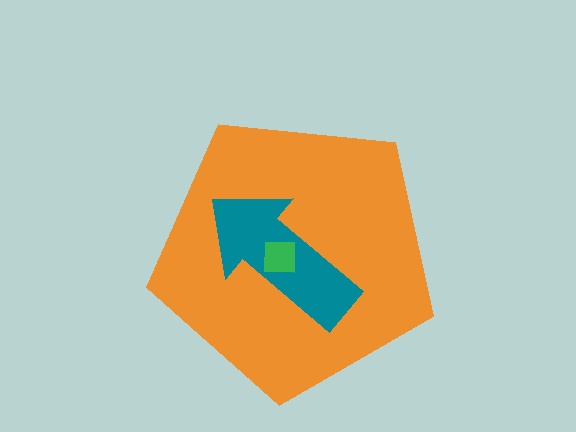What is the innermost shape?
The green square.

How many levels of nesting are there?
3.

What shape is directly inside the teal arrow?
The green square.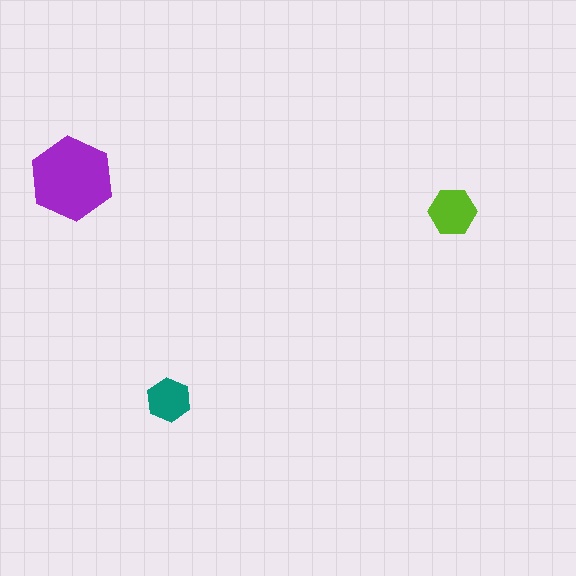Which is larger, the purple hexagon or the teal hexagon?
The purple one.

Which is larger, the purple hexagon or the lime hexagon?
The purple one.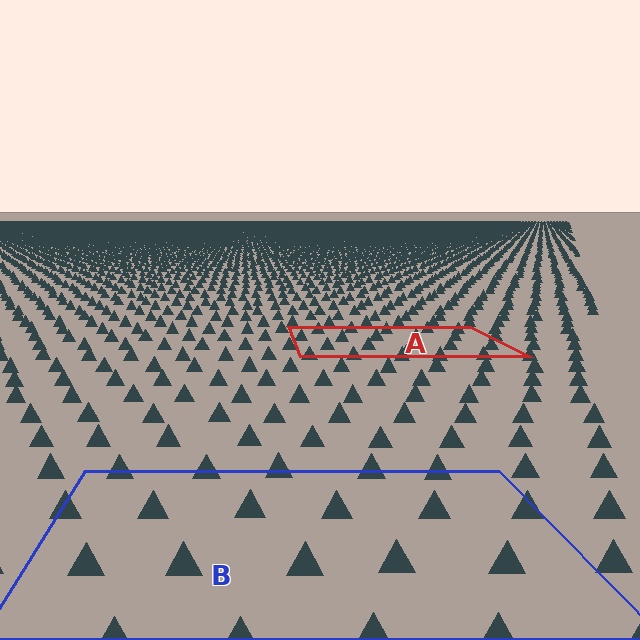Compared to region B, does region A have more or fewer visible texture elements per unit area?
Region A has more texture elements per unit area — they are packed more densely because it is farther away.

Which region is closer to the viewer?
Region B is closer. The texture elements there are larger and more spread out.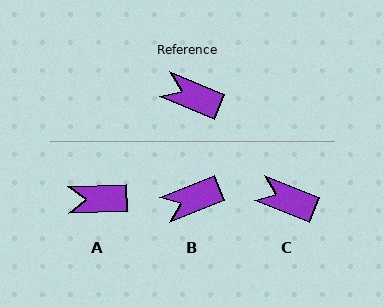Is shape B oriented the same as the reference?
No, it is off by about 44 degrees.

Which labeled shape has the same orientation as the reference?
C.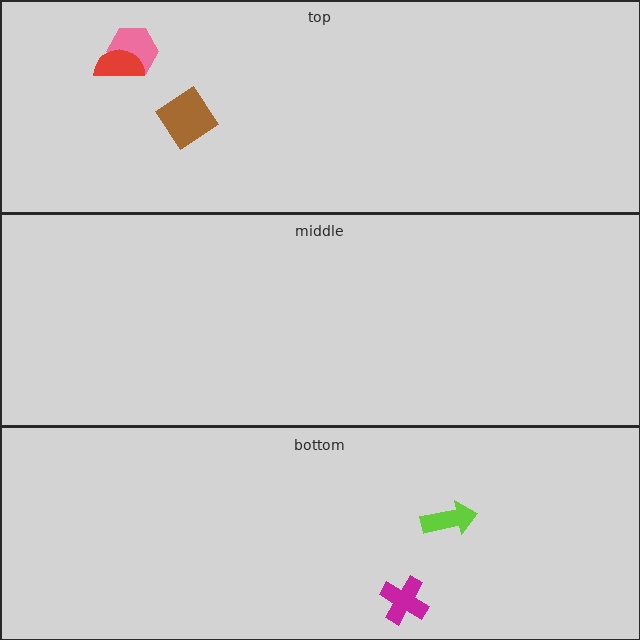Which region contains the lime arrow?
The bottom region.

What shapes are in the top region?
The brown diamond, the pink hexagon, the red semicircle.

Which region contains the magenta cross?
The bottom region.